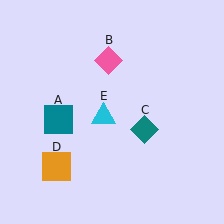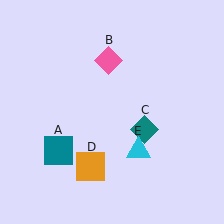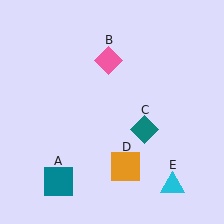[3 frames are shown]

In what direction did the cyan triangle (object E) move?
The cyan triangle (object E) moved down and to the right.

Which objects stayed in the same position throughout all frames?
Pink diamond (object B) and teal diamond (object C) remained stationary.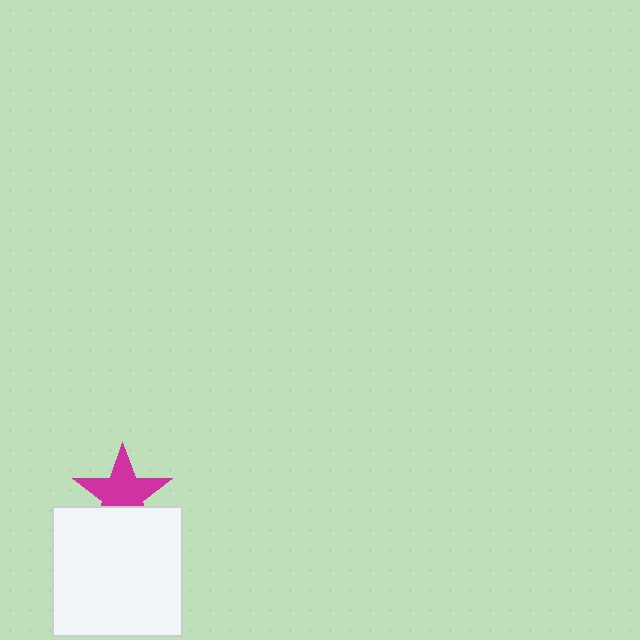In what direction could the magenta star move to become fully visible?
The magenta star could move up. That would shift it out from behind the white square entirely.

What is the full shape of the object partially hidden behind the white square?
The partially hidden object is a magenta star.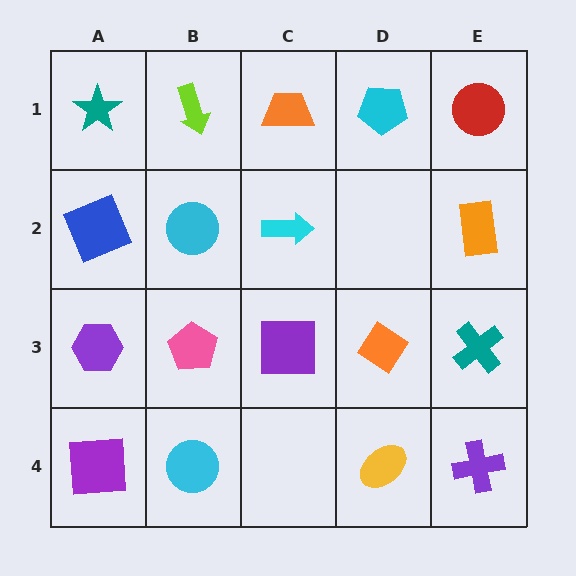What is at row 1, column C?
An orange trapezoid.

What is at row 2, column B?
A cyan circle.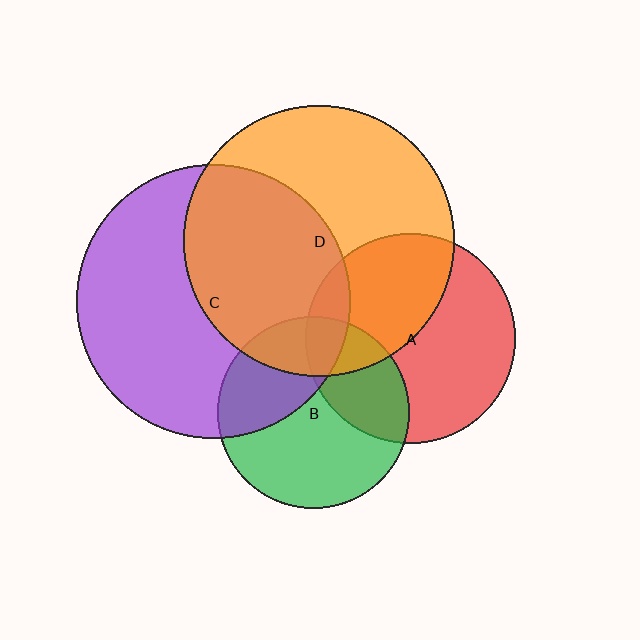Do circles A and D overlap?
Yes.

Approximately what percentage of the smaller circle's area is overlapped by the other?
Approximately 40%.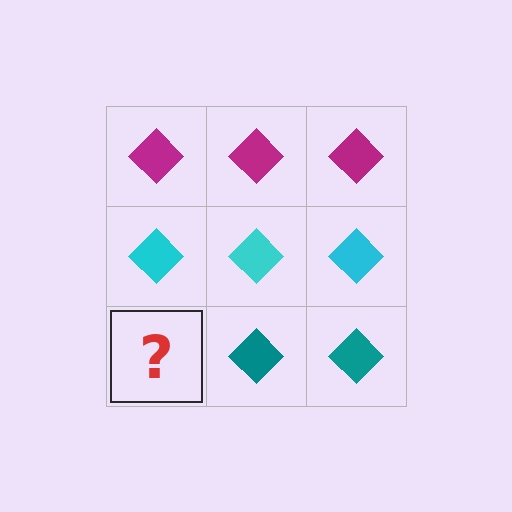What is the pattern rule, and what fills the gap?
The rule is that each row has a consistent color. The gap should be filled with a teal diamond.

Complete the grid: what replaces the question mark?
The question mark should be replaced with a teal diamond.